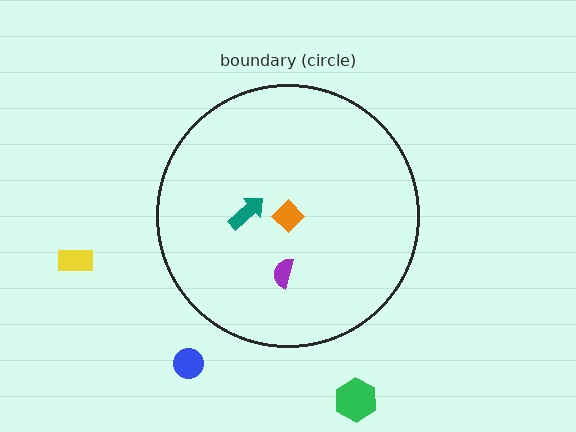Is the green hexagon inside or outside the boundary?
Outside.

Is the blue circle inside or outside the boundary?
Outside.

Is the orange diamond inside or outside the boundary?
Inside.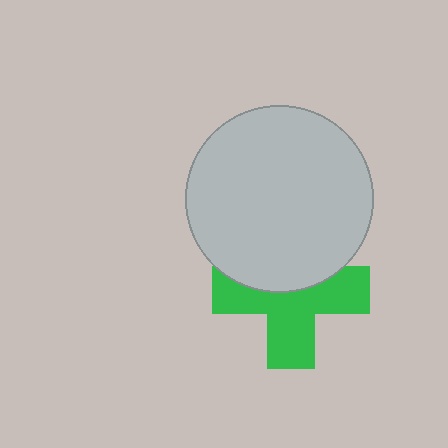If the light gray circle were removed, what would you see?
You would see the complete green cross.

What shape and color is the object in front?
The object in front is a light gray circle.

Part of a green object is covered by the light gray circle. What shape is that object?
It is a cross.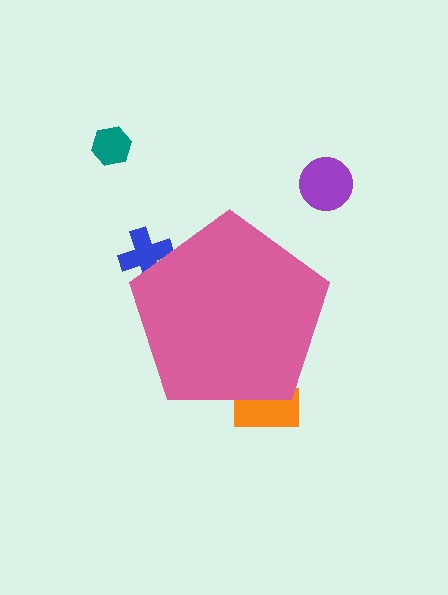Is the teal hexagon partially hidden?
No, the teal hexagon is fully visible.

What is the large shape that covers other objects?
A pink pentagon.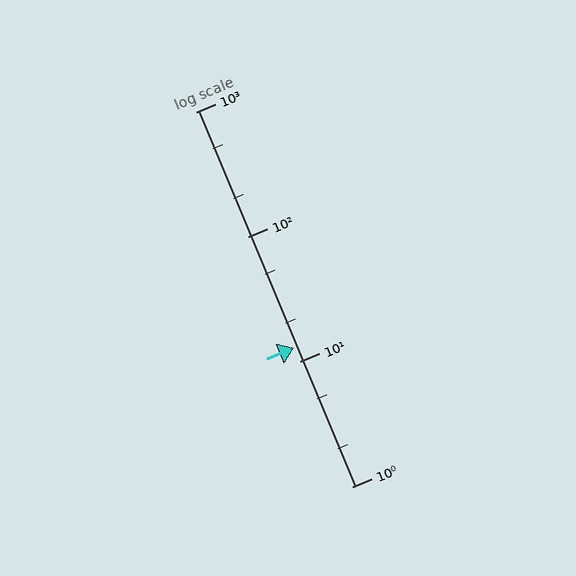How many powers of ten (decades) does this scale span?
The scale spans 3 decades, from 1 to 1000.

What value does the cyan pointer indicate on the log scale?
The pointer indicates approximately 13.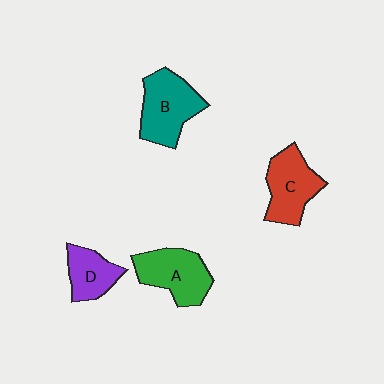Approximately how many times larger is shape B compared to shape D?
Approximately 1.6 times.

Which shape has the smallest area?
Shape D (purple).